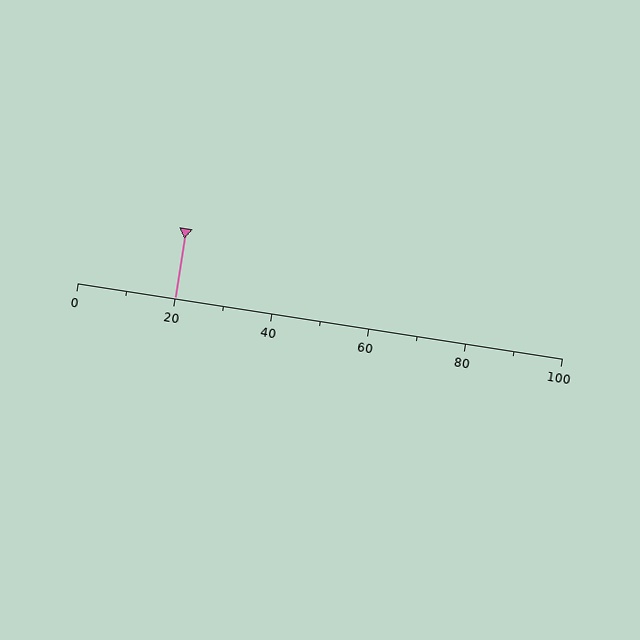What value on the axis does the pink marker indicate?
The marker indicates approximately 20.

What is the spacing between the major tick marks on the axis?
The major ticks are spaced 20 apart.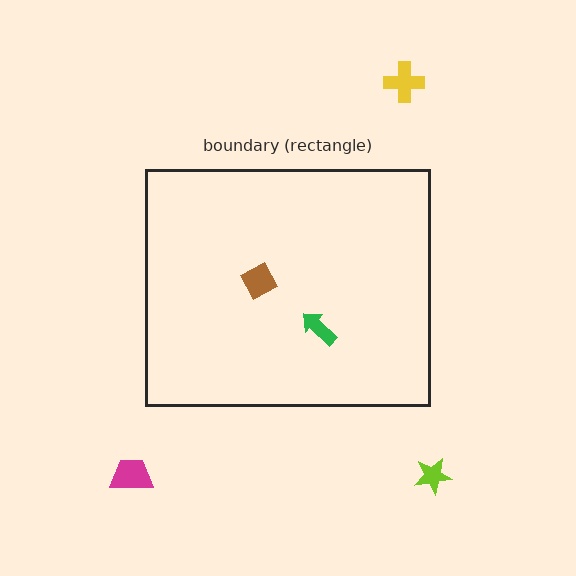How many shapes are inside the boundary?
2 inside, 3 outside.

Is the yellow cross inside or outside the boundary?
Outside.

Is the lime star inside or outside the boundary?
Outside.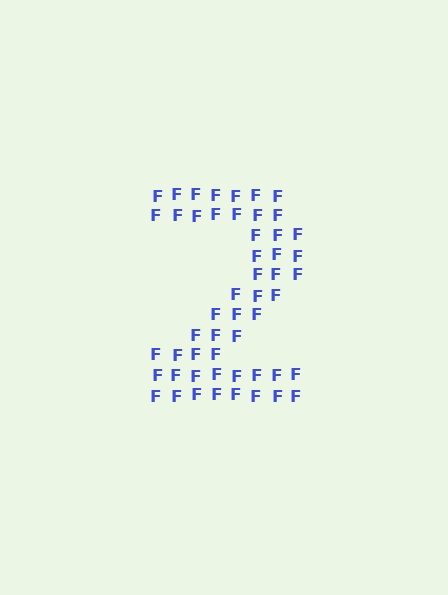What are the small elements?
The small elements are letter F's.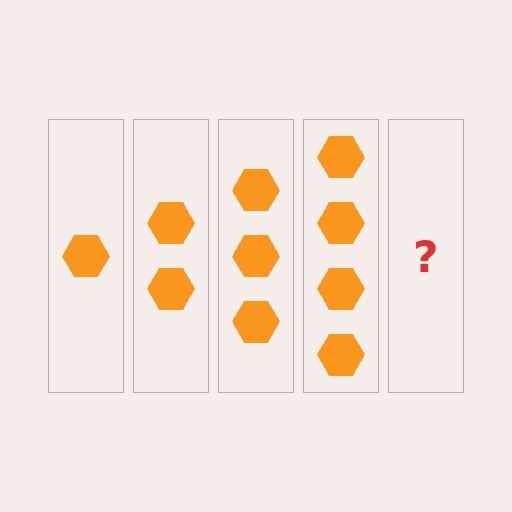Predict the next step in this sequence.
The next step is 5 hexagons.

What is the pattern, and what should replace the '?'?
The pattern is that each step adds one more hexagon. The '?' should be 5 hexagons.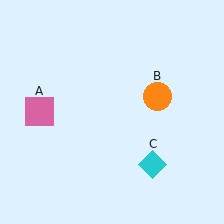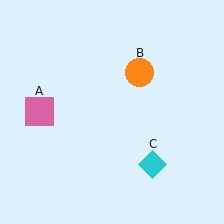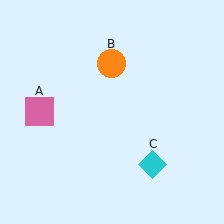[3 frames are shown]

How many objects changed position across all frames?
1 object changed position: orange circle (object B).